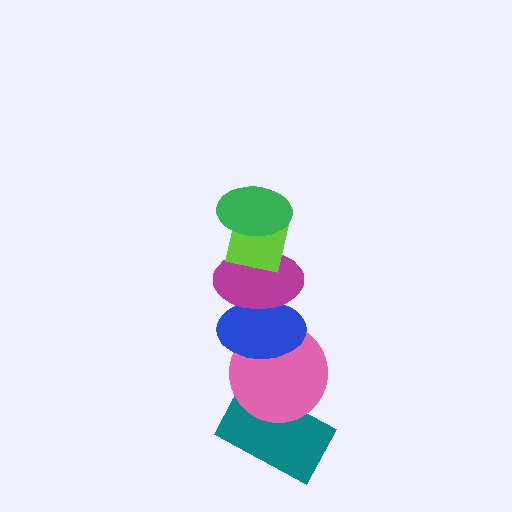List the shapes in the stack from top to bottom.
From top to bottom: the green ellipse, the lime square, the magenta ellipse, the blue ellipse, the pink circle, the teal rectangle.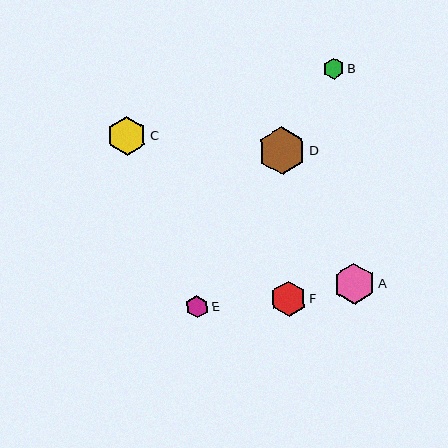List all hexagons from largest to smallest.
From largest to smallest: D, A, C, F, E, B.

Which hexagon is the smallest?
Hexagon B is the smallest with a size of approximately 22 pixels.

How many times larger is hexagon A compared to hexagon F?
Hexagon A is approximately 1.1 times the size of hexagon F.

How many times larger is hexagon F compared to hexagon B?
Hexagon F is approximately 1.6 times the size of hexagon B.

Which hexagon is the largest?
Hexagon D is the largest with a size of approximately 48 pixels.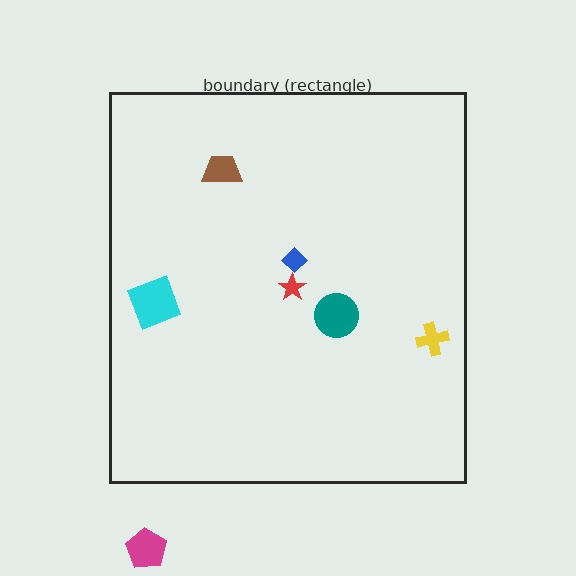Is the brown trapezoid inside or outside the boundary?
Inside.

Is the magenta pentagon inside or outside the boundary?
Outside.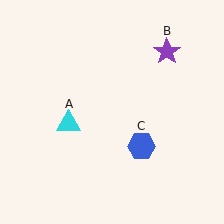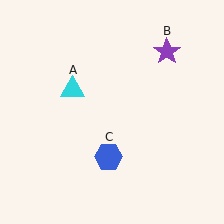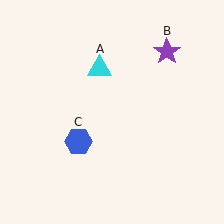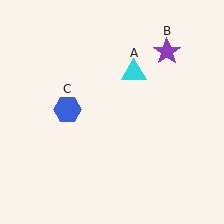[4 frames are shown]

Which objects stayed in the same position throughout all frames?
Purple star (object B) remained stationary.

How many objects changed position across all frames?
2 objects changed position: cyan triangle (object A), blue hexagon (object C).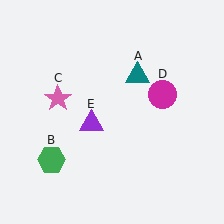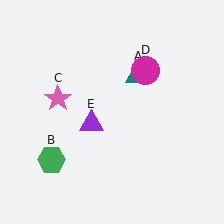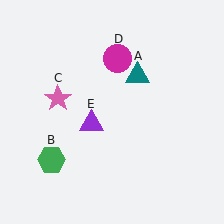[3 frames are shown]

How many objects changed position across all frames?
1 object changed position: magenta circle (object D).